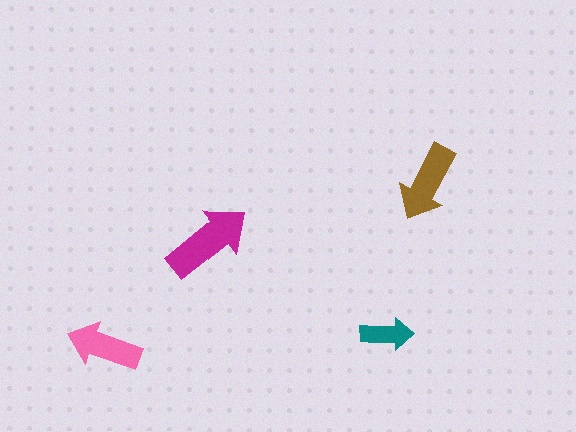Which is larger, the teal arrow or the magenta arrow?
The magenta one.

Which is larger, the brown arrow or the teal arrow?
The brown one.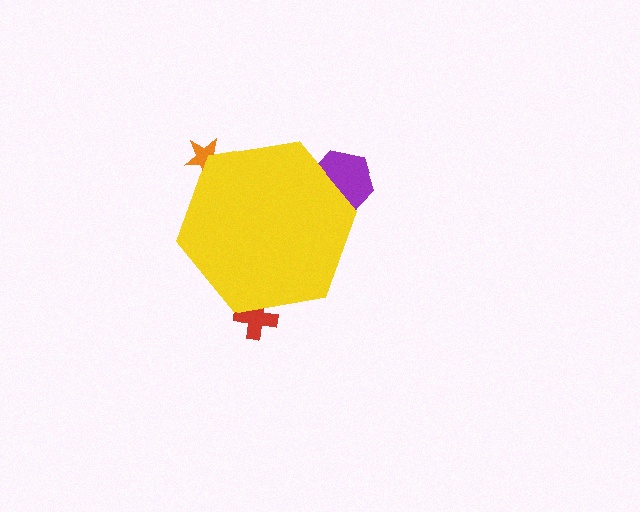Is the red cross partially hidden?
Yes, the red cross is partially hidden behind the yellow hexagon.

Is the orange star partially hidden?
Yes, the orange star is partially hidden behind the yellow hexagon.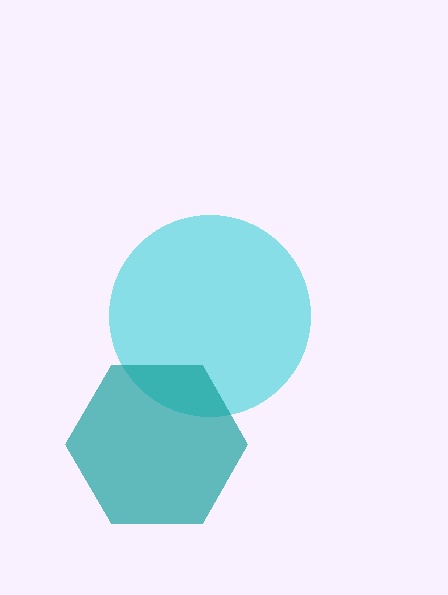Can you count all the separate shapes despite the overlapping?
Yes, there are 2 separate shapes.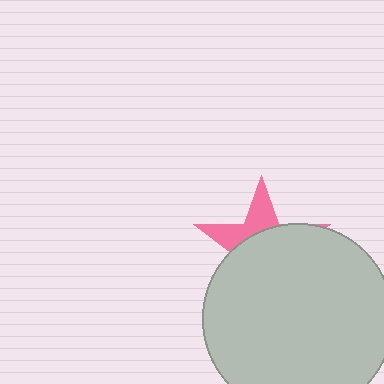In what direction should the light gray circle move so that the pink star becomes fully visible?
The light gray circle should move down. That is the shortest direction to clear the overlap and leave the pink star fully visible.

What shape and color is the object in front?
The object in front is a light gray circle.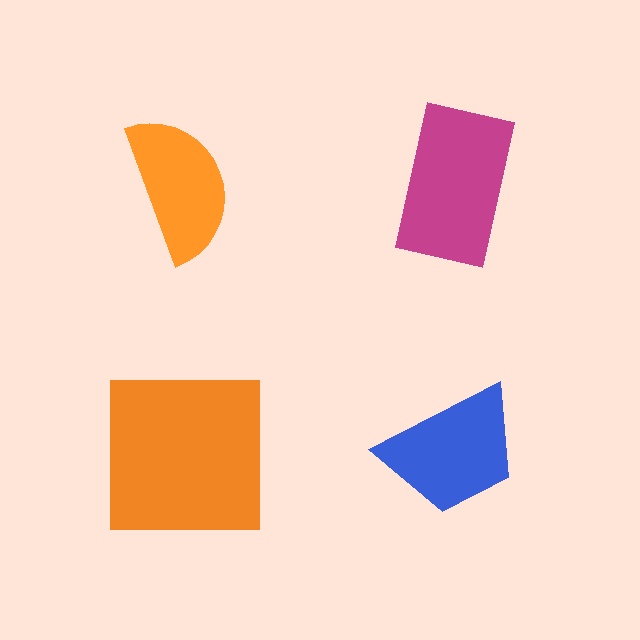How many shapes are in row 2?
2 shapes.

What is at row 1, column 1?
An orange semicircle.